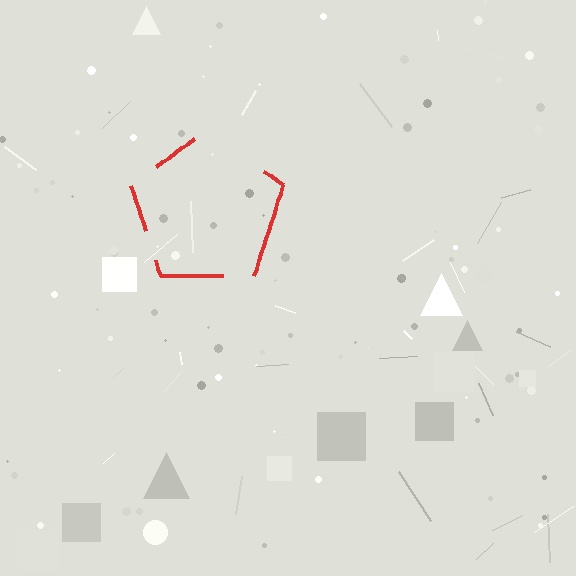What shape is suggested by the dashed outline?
The dashed outline suggests a pentagon.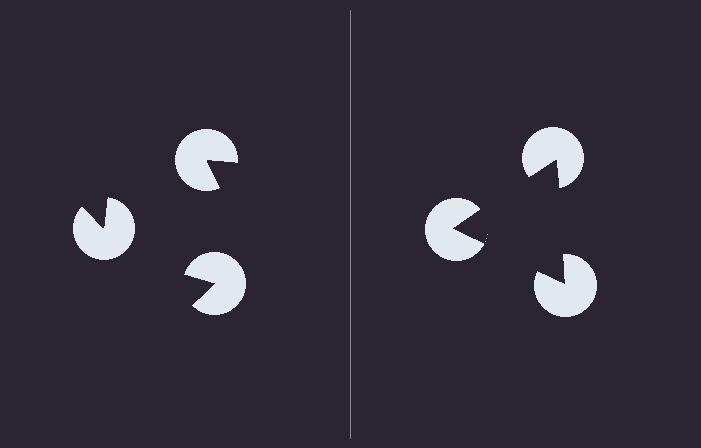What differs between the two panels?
The pac-man discs are positioned identically on both sides; only the wedge orientations differ. On the right they align to a triangle; on the left they are misaligned.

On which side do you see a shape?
An illusory triangle appears on the right side. On the left side the wedge cuts are rotated, so no coherent shape forms.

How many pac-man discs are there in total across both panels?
6 — 3 on each side.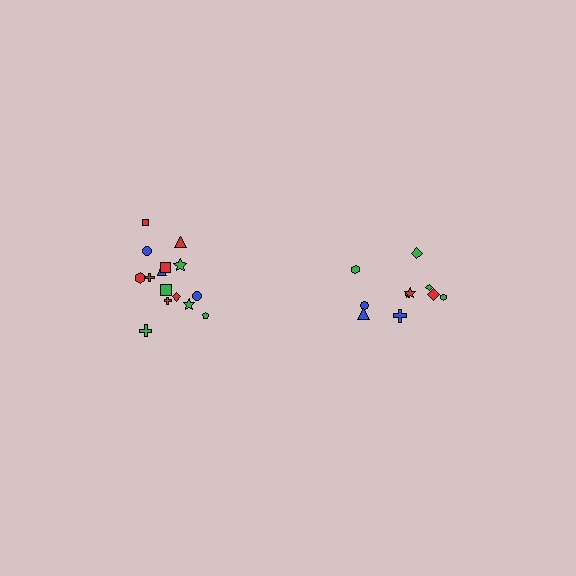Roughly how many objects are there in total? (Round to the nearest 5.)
Roughly 25 objects in total.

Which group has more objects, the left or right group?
The left group.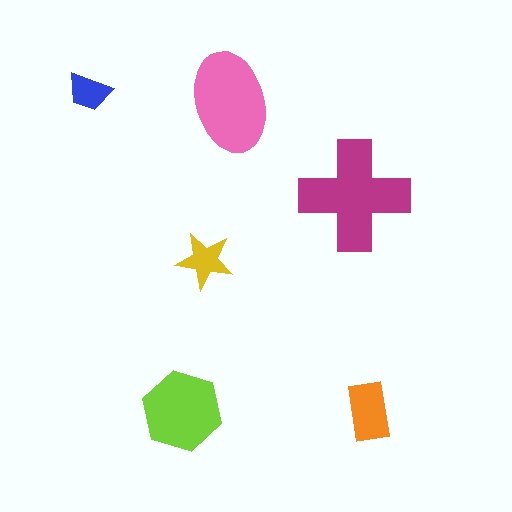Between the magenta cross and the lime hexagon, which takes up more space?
The magenta cross.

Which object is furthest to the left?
The blue trapezoid is leftmost.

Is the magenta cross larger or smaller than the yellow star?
Larger.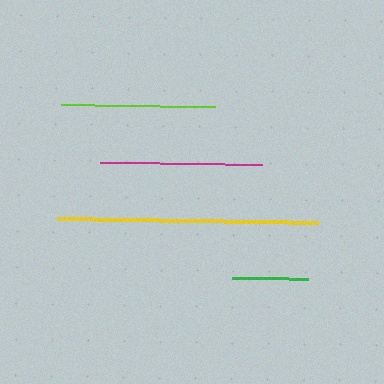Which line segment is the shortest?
The green line is the shortest at approximately 76 pixels.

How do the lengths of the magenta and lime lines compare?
The magenta and lime lines are approximately the same length.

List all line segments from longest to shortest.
From longest to shortest: yellow, magenta, lime, green.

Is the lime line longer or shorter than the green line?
The lime line is longer than the green line.